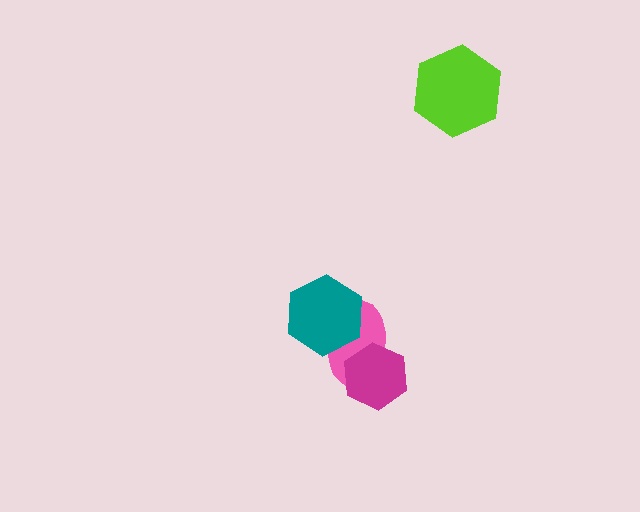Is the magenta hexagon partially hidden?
No, no other shape covers it.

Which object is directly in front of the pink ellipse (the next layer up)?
The teal hexagon is directly in front of the pink ellipse.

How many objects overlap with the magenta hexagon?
1 object overlaps with the magenta hexagon.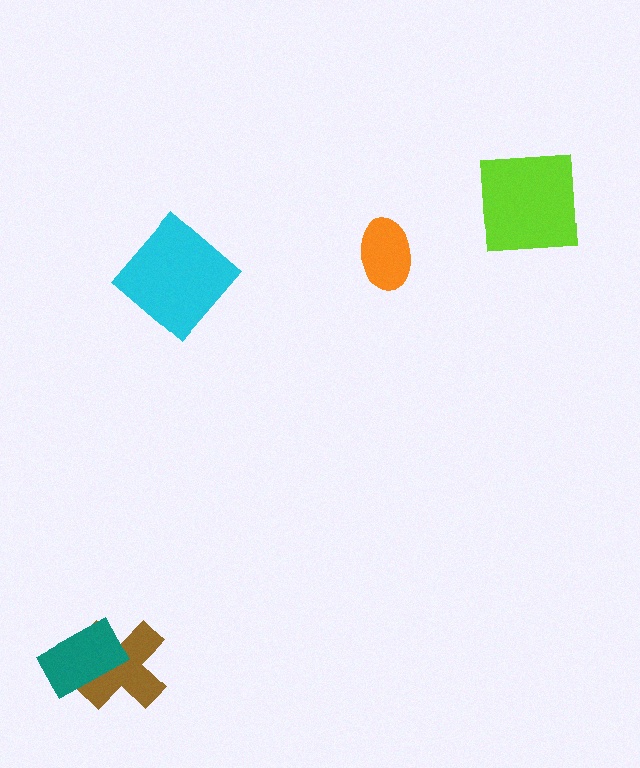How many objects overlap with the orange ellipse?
0 objects overlap with the orange ellipse.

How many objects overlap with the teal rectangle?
1 object overlaps with the teal rectangle.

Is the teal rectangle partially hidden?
No, no other shape covers it.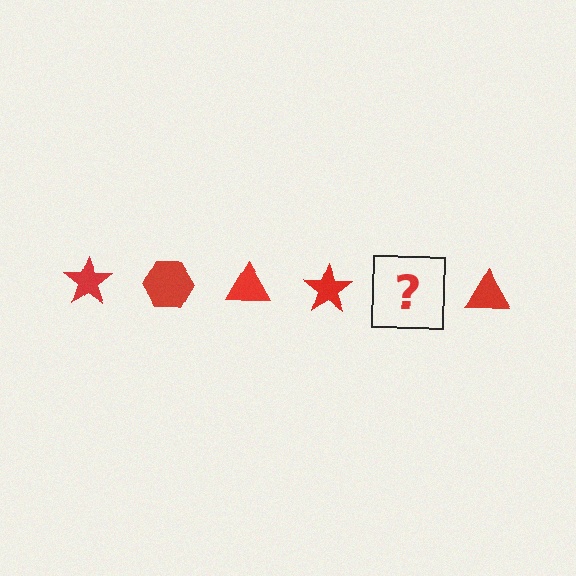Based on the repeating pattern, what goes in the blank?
The blank should be a red hexagon.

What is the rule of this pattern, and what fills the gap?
The rule is that the pattern cycles through star, hexagon, triangle shapes in red. The gap should be filled with a red hexagon.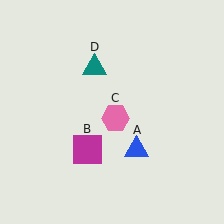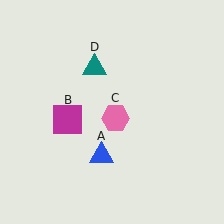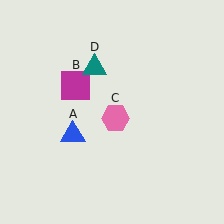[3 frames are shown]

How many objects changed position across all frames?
2 objects changed position: blue triangle (object A), magenta square (object B).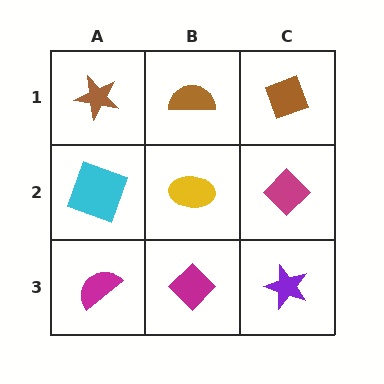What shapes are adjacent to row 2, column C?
A brown diamond (row 1, column C), a purple star (row 3, column C), a yellow ellipse (row 2, column B).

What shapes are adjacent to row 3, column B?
A yellow ellipse (row 2, column B), a magenta semicircle (row 3, column A), a purple star (row 3, column C).